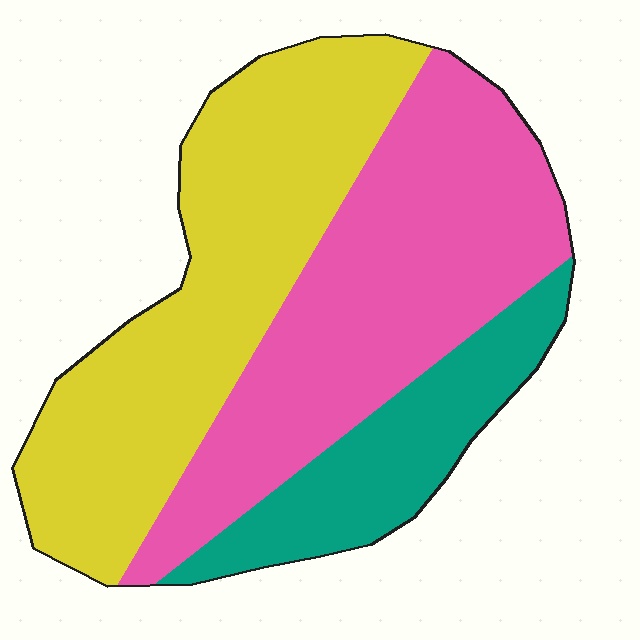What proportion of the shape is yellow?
Yellow covers roughly 40% of the shape.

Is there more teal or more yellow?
Yellow.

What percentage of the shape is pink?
Pink covers 41% of the shape.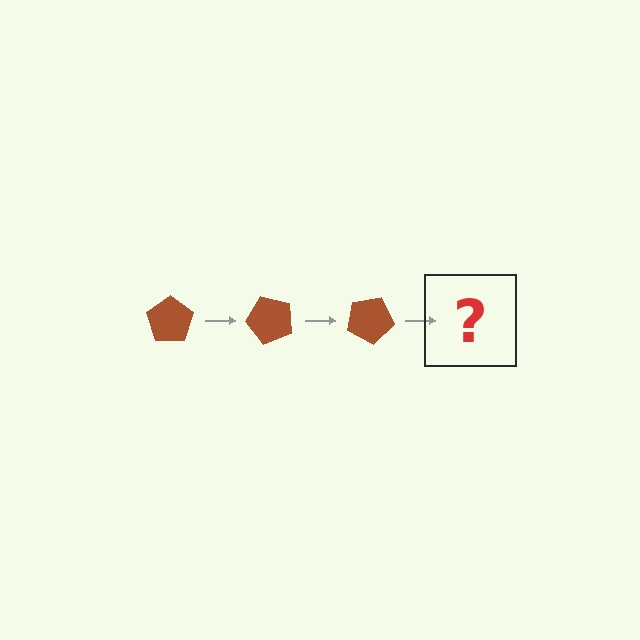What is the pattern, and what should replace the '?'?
The pattern is that the pentagon rotates 50 degrees each step. The '?' should be a brown pentagon rotated 150 degrees.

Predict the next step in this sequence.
The next step is a brown pentagon rotated 150 degrees.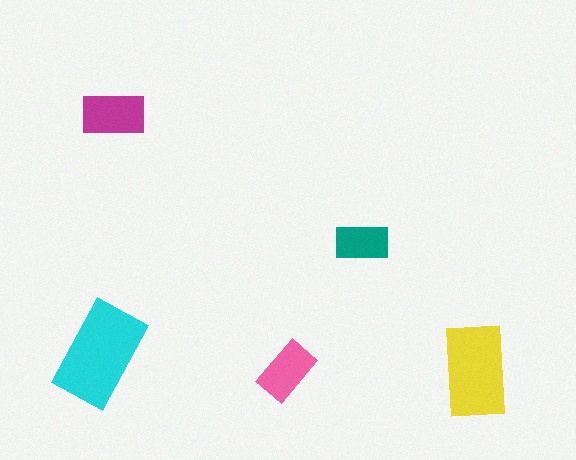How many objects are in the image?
There are 5 objects in the image.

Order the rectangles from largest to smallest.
the cyan one, the yellow one, the magenta one, the pink one, the teal one.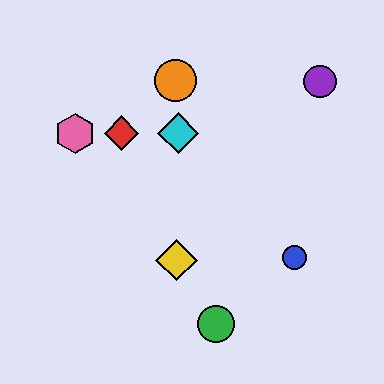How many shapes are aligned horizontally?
3 shapes (the red diamond, the cyan diamond, the pink hexagon) are aligned horizontally.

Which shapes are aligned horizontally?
The red diamond, the cyan diamond, the pink hexagon are aligned horizontally.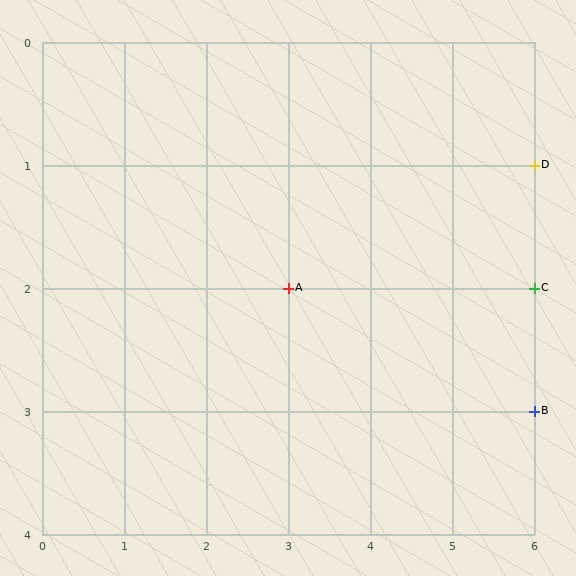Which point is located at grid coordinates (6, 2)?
Point C is at (6, 2).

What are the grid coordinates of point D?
Point D is at grid coordinates (6, 1).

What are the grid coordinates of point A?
Point A is at grid coordinates (3, 2).